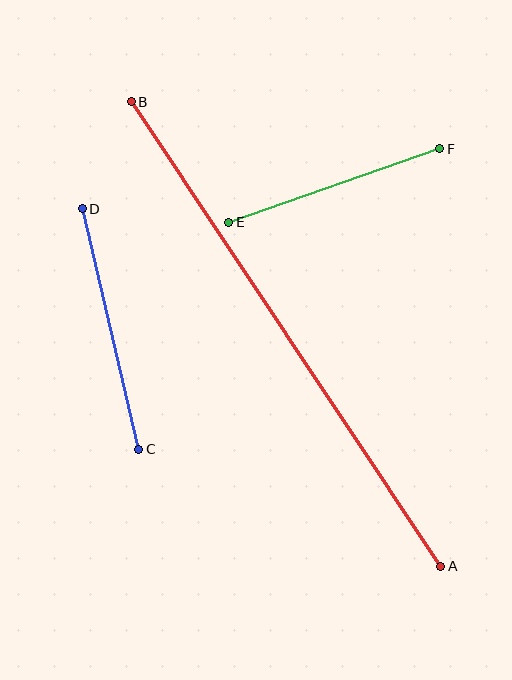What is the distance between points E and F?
The distance is approximately 224 pixels.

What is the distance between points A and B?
The distance is approximately 558 pixels.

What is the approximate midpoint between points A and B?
The midpoint is at approximately (286, 334) pixels.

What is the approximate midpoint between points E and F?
The midpoint is at approximately (334, 186) pixels.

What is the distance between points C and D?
The distance is approximately 247 pixels.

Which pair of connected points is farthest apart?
Points A and B are farthest apart.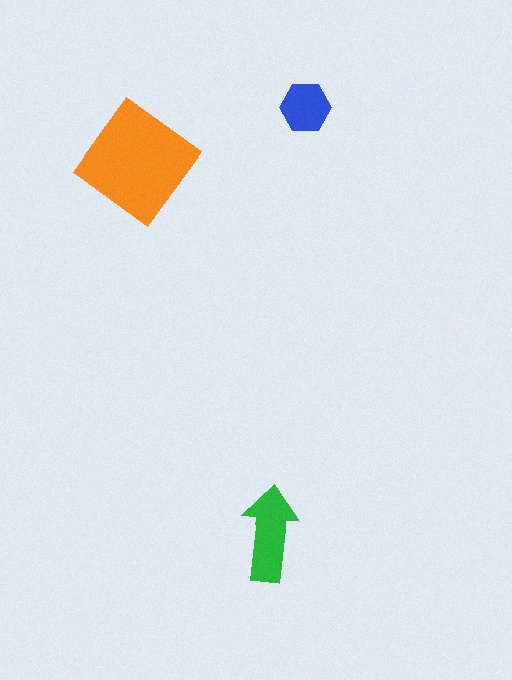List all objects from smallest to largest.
The blue hexagon, the green arrow, the orange diamond.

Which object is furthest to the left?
The orange diamond is leftmost.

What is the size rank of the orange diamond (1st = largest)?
1st.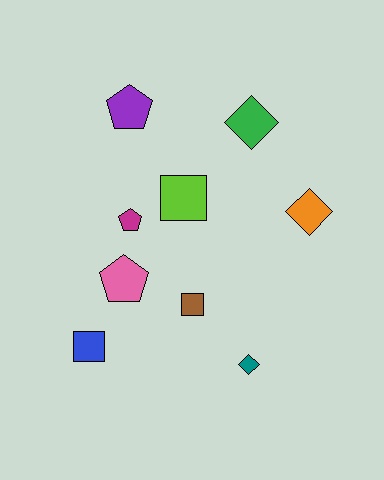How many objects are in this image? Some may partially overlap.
There are 9 objects.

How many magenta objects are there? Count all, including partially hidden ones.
There is 1 magenta object.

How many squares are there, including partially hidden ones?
There are 3 squares.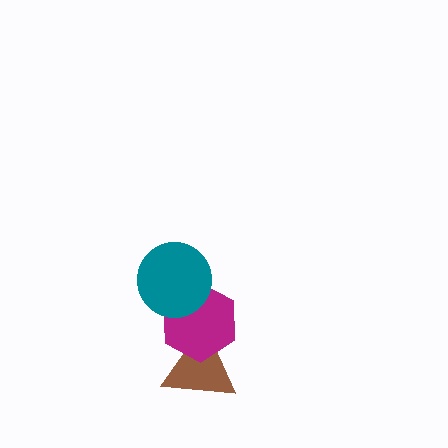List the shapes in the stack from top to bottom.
From top to bottom: the teal circle, the magenta hexagon, the brown triangle.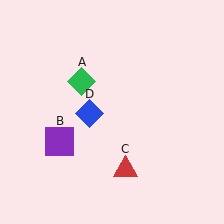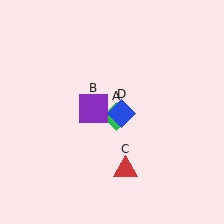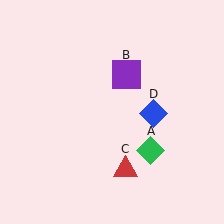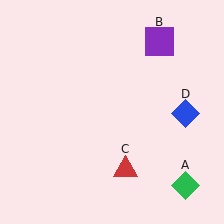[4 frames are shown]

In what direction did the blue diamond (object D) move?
The blue diamond (object D) moved right.